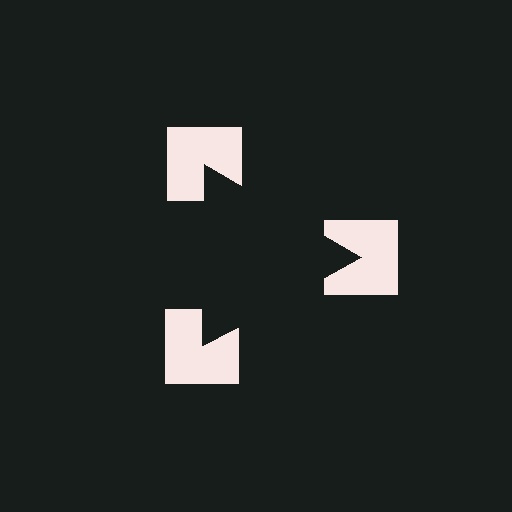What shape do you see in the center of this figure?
An illusory triangle — its edges are inferred from the aligned wedge cuts in the notched squares, not physically drawn.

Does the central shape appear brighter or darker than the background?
It typically appears slightly darker than the background, even though no actual brightness change is drawn.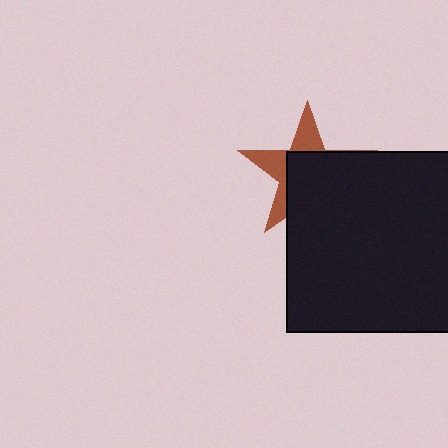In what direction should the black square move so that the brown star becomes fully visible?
The black square should move toward the lower-right. That is the shortest direction to clear the overlap and leave the brown star fully visible.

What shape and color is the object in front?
The object in front is a black square.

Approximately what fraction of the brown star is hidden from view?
Roughly 61% of the brown star is hidden behind the black square.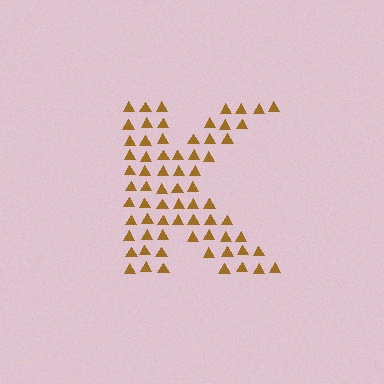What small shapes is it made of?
It is made of small triangles.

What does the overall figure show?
The overall figure shows the letter K.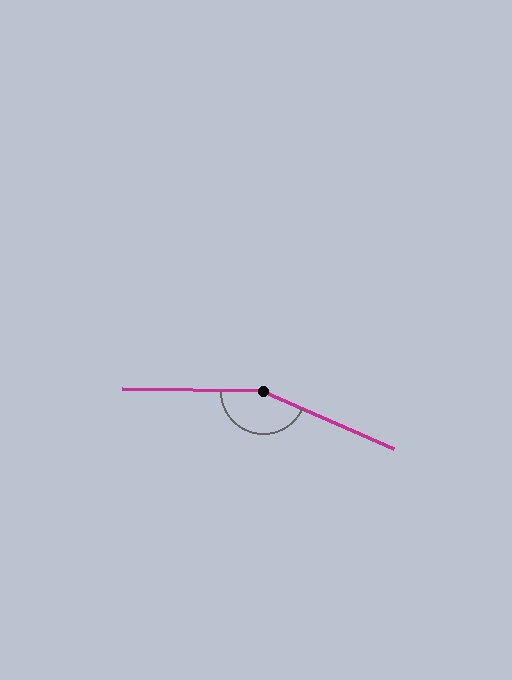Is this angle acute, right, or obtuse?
It is obtuse.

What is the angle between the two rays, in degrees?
Approximately 157 degrees.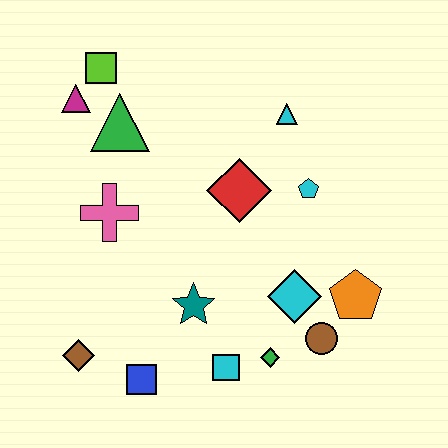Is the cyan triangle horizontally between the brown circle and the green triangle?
Yes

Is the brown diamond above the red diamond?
No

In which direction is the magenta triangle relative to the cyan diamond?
The magenta triangle is to the left of the cyan diamond.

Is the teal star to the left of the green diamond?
Yes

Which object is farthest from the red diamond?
The brown diamond is farthest from the red diamond.